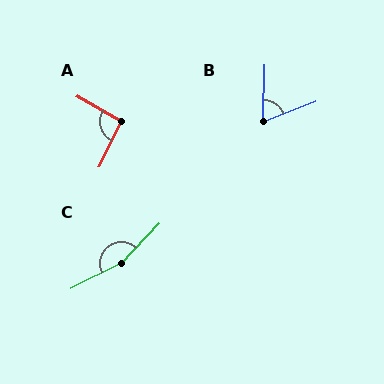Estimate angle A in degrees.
Approximately 94 degrees.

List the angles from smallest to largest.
B (67°), A (94°), C (161°).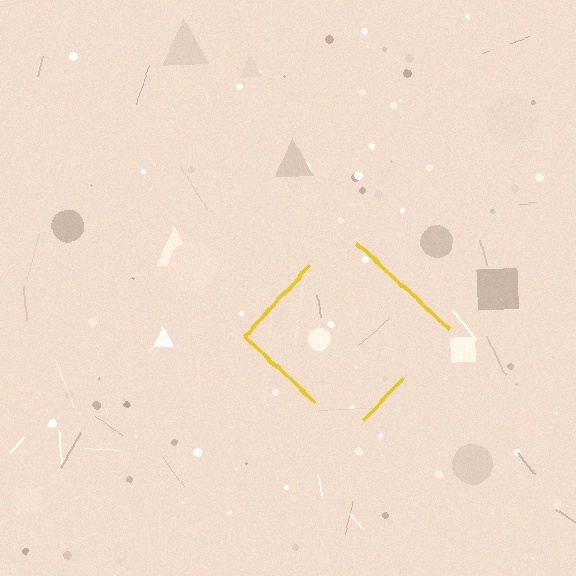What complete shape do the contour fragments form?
The contour fragments form a diamond.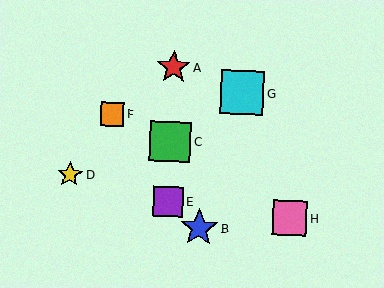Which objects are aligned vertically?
Objects A, C, E are aligned vertically.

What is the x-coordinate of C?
Object C is at x≈170.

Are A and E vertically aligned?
Yes, both are at x≈173.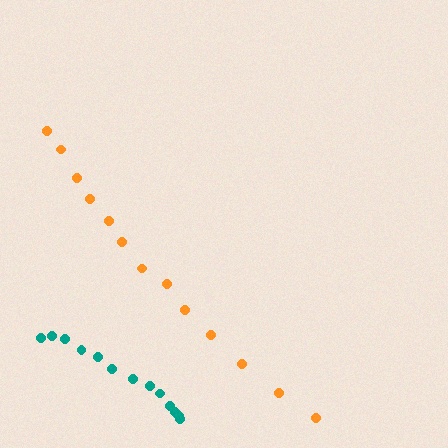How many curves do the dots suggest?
There are 2 distinct paths.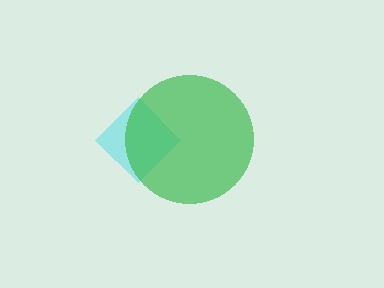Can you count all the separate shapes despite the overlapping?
Yes, there are 2 separate shapes.